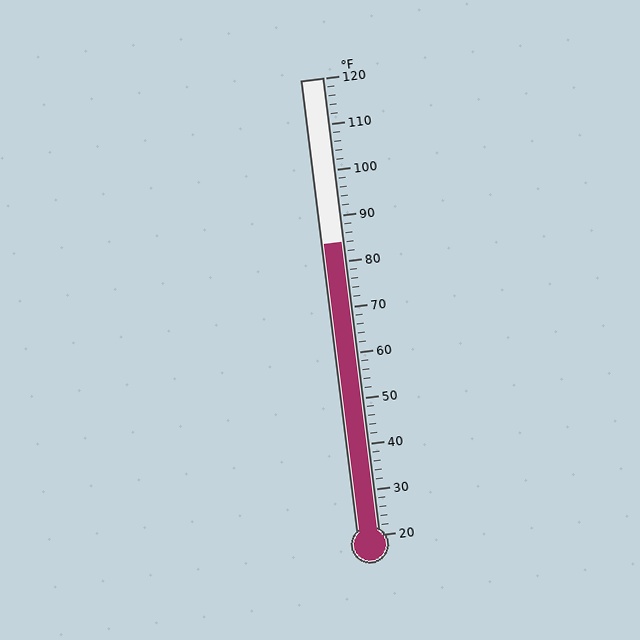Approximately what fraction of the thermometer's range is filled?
The thermometer is filled to approximately 65% of its range.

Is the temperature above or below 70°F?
The temperature is above 70°F.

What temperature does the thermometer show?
The thermometer shows approximately 84°F.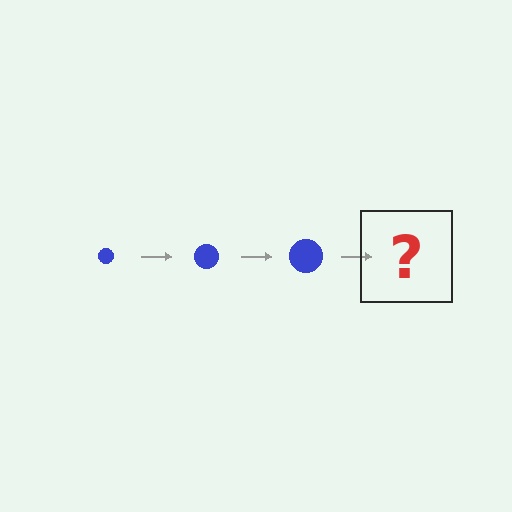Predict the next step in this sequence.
The next step is a blue circle, larger than the previous one.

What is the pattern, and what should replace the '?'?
The pattern is that the circle gets progressively larger each step. The '?' should be a blue circle, larger than the previous one.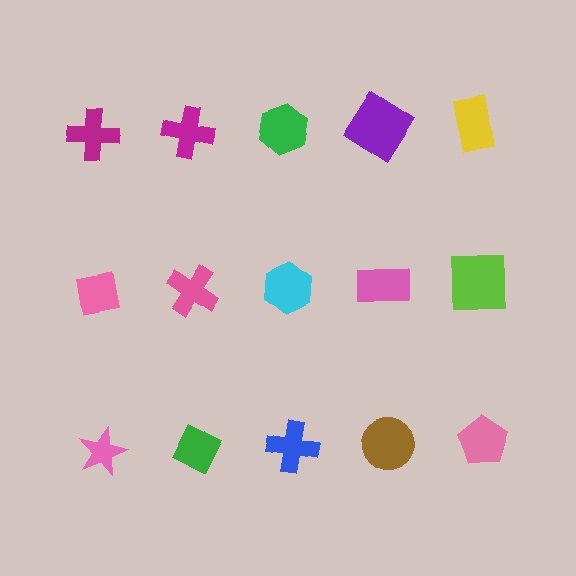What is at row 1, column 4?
A purple diamond.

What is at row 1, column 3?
A green hexagon.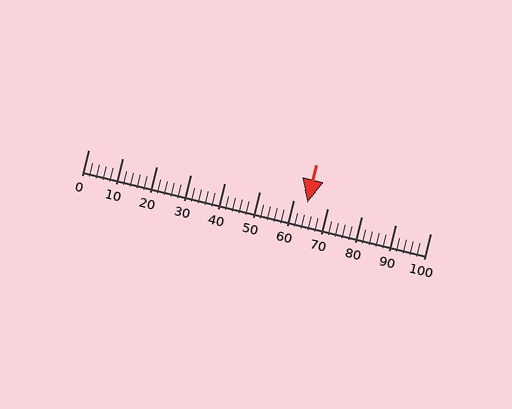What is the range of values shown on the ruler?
The ruler shows values from 0 to 100.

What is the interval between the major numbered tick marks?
The major tick marks are spaced 10 units apart.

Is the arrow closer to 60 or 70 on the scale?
The arrow is closer to 60.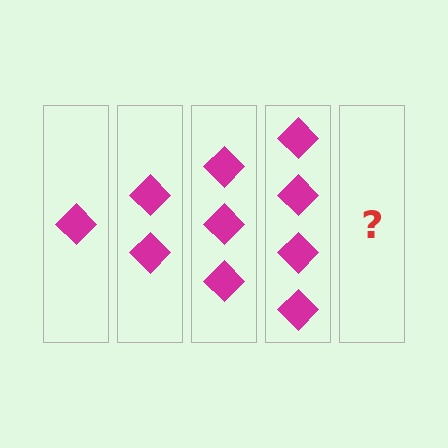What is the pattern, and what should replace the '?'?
The pattern is that each step adds one more diamond. The '?' should be 5 diamonds.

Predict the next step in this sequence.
The next step is 5 diamonds.